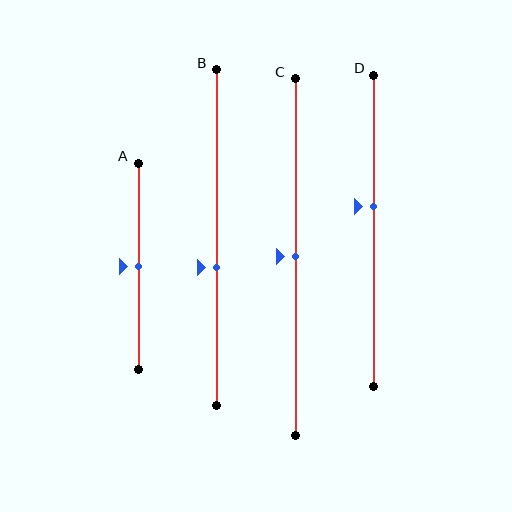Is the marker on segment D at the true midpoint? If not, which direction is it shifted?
No, the marker on segment D is shifted upward by about 8% of the segment length.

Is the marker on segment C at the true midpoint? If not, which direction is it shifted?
Yes, the marker on segment C is at the true midpoint.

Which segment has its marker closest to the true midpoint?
Segment A has its marker closest to the true midpoint.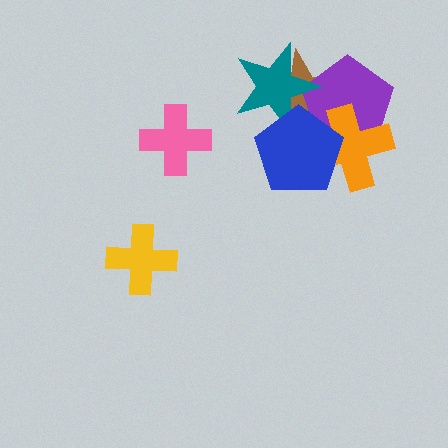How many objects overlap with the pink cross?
0 objects overlap with the pink cross.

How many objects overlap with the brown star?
4 objects overlap with the brown star.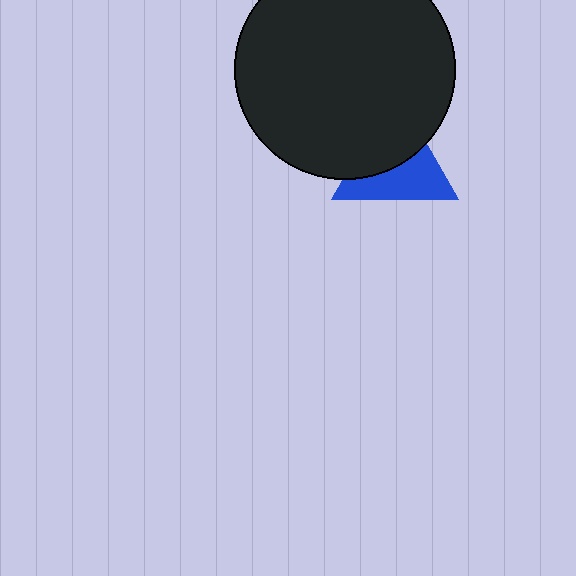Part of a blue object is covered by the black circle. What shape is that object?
It is a triangle.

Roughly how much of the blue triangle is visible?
About half of it is visible (roughly 50%).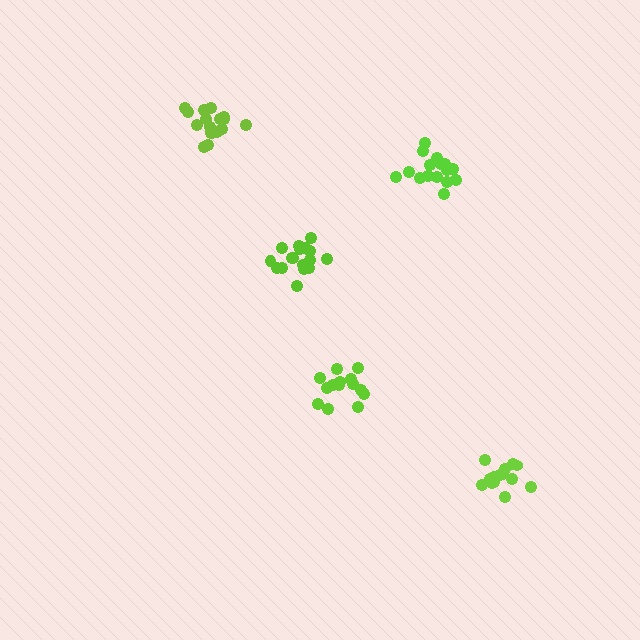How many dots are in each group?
Group 1: 14 dots, Group 2: 17 dots, Group 3: 14 dots, Group 4: 17 dots, Group 5: 16 dots (78 total).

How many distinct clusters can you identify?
There are 5 distinct clusters.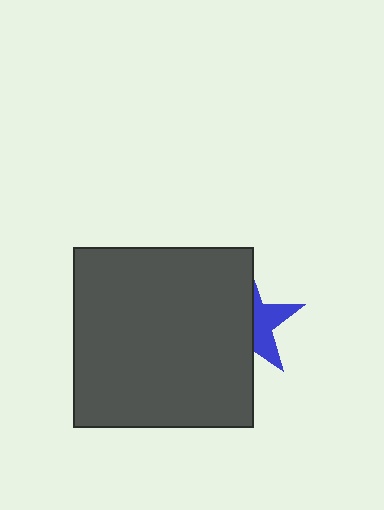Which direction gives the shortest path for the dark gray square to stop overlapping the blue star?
Moving left gives the shortest separation.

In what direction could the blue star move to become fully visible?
The blue star could move right. That would shift it out from behind the dark gray square entirely.